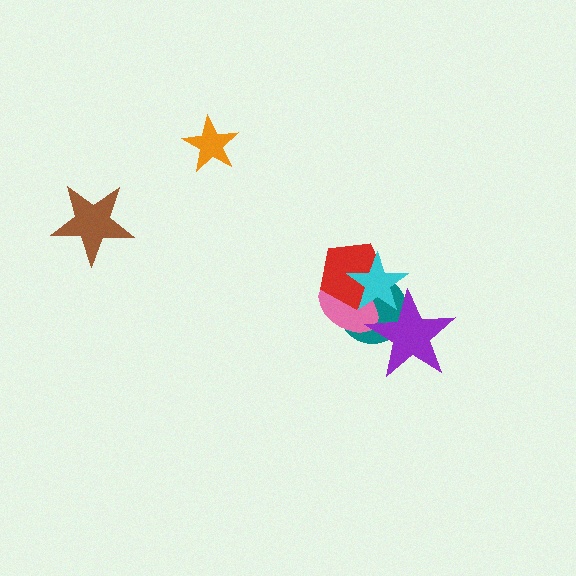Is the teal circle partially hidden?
Yes, it is partially covered by another shape.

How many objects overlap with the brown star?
0 objects overlap with the brown star.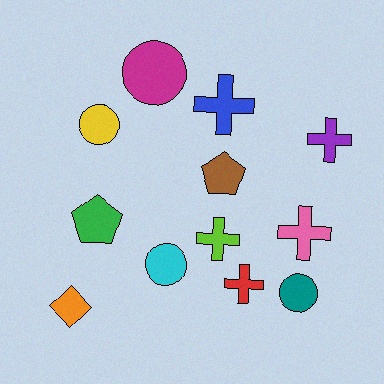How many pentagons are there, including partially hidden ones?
There are 2 pentagons.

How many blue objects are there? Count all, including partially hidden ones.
There is 1 blue object.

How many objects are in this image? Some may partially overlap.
There are 12 objects.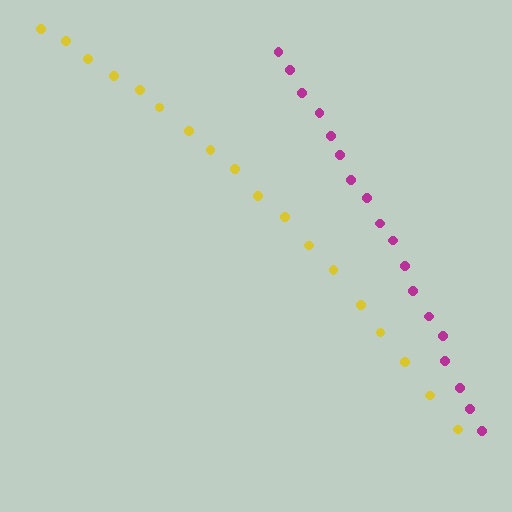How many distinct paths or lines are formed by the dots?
There are 2 distinct paths.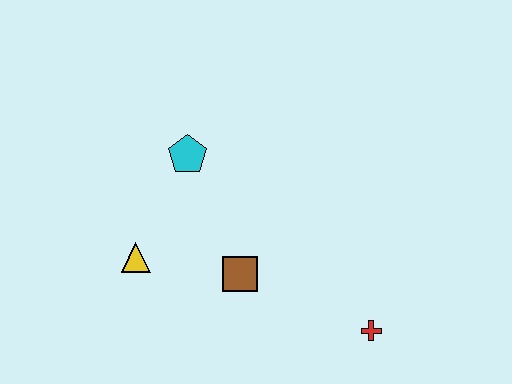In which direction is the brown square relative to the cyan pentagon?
The brown square is below the cyan pentagon.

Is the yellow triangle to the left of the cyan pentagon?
Yes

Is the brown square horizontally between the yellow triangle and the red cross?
Yes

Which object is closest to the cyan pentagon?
The yellow triangle is closest to the cyan pentagon.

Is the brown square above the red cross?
Yes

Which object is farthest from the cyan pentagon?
The red cross is farthest from the cyan pentagon.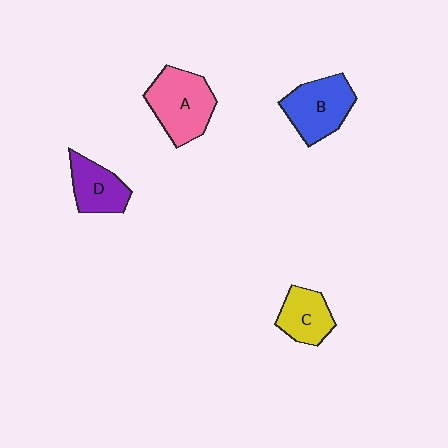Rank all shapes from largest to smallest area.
From largest to smallest: A (pink), B (blue), D (purple), C (yellow).